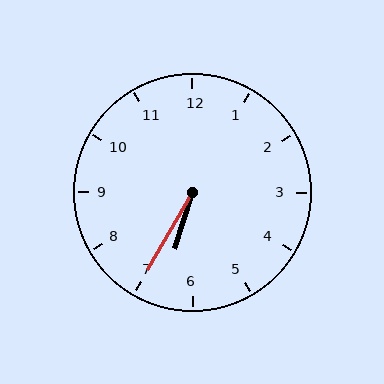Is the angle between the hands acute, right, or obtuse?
It is acute.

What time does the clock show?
6:35.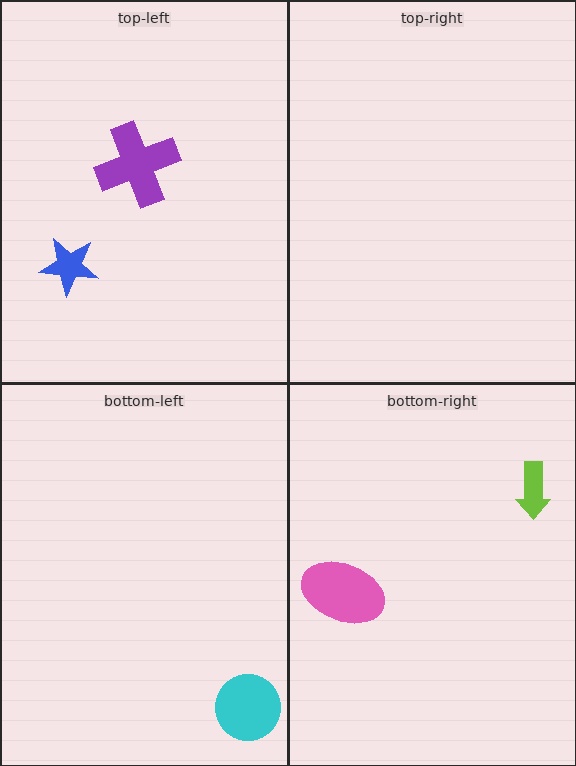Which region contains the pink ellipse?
The bottom-right region.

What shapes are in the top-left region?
The blue star, the purple cross.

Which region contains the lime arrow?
The bottom-right region.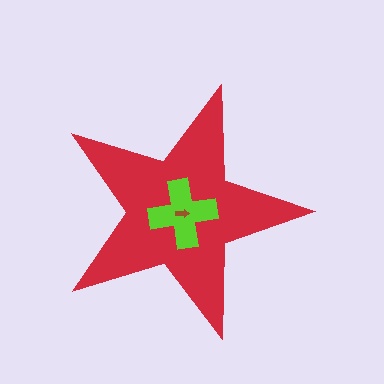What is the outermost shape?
The red star.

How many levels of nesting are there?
3.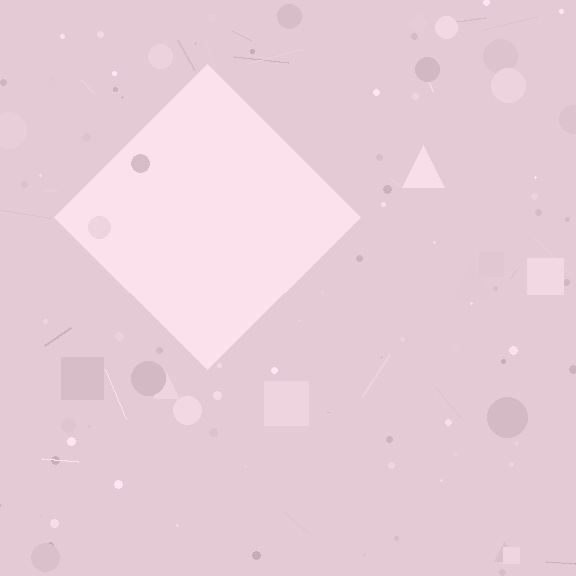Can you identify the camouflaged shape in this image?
The camouflaged shape is a diamond.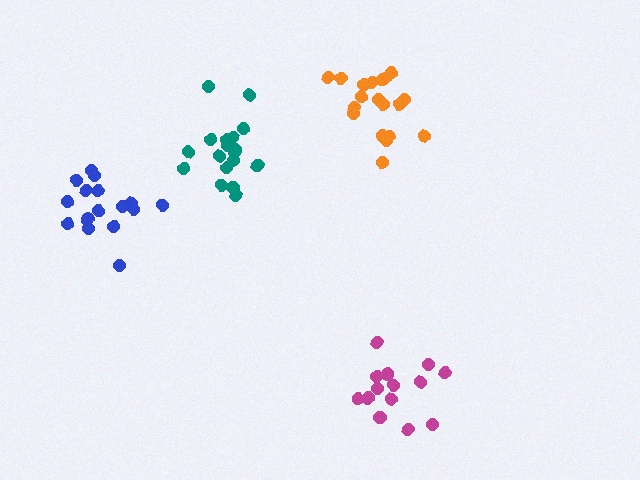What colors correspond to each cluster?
The clusters are colored: orange, teal, blue, magenta.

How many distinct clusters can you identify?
There are 4 distinct clusters.